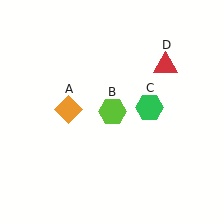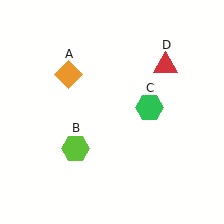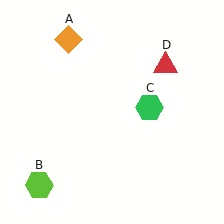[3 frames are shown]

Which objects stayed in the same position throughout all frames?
Green hexagon (object C) and red triangle (object D) remained stationary.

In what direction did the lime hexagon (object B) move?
The lime hexagon (object B) moved down and to the left.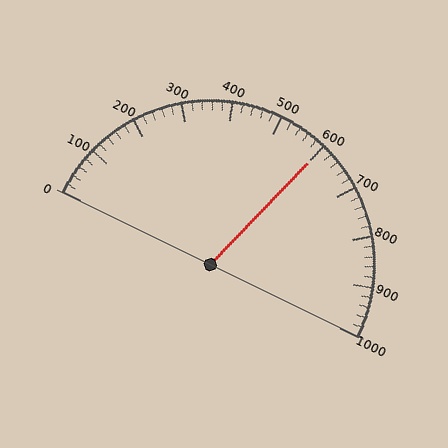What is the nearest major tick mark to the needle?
The nearest major tick mark is 600.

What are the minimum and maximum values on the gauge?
The gauge ranges from 0 to 1000.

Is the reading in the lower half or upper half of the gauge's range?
The reading is in the upper half of the range (0 to 1000).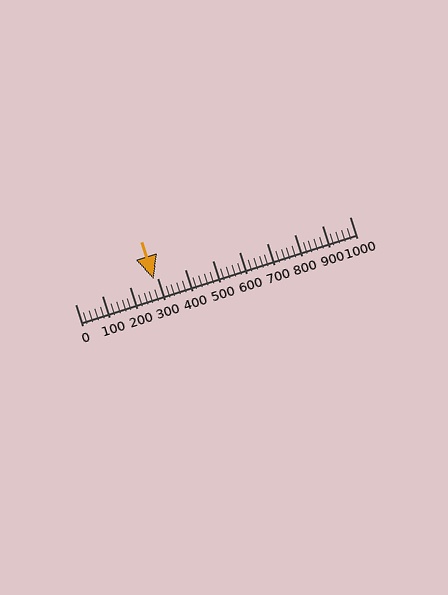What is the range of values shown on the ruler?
The ruler shows values from 0 to 1000.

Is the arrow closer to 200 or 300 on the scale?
The arrow is closer to 300.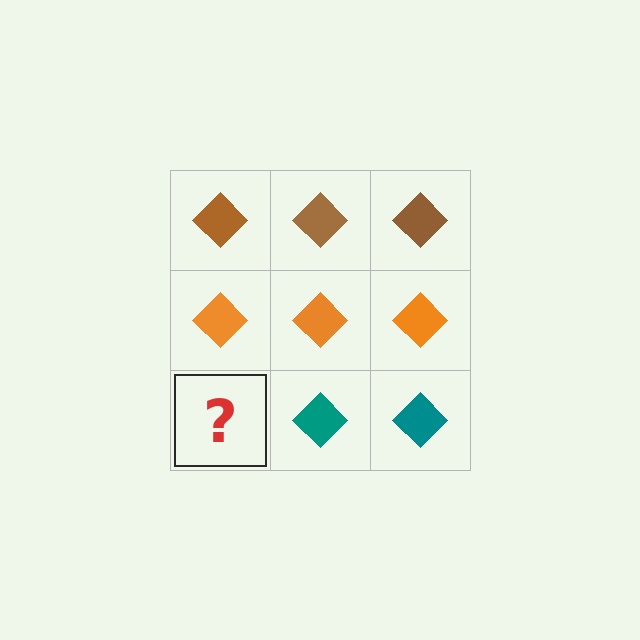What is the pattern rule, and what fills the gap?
The rule is that each row has a consistent color. The gap should be filled with a teal diamond.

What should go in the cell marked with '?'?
The missing cell should contain a teal diamond.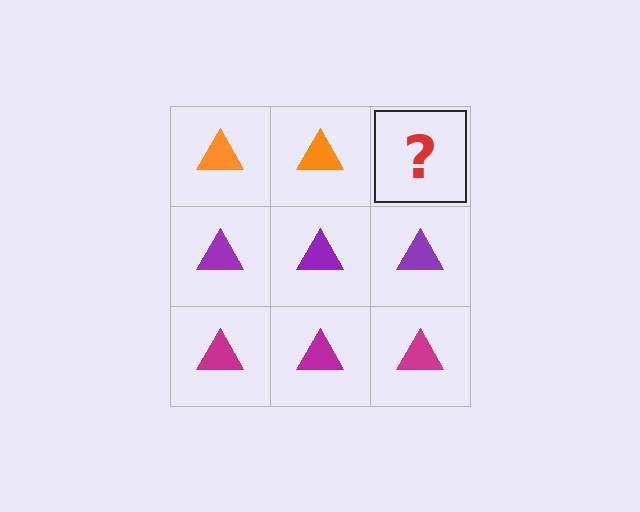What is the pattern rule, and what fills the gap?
The rule is that each row has a consistent color. The gap should be filled with an orange triangle.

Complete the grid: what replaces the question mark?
The question mark should be replaced with an orange triangle.